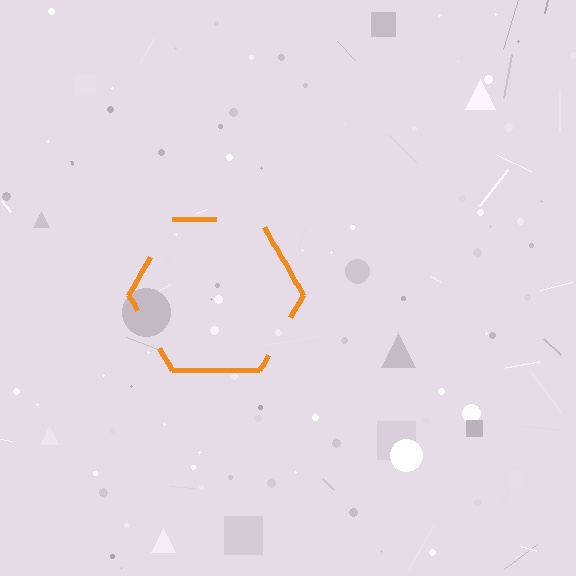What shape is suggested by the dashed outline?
The dashed outline suggests a hexagon.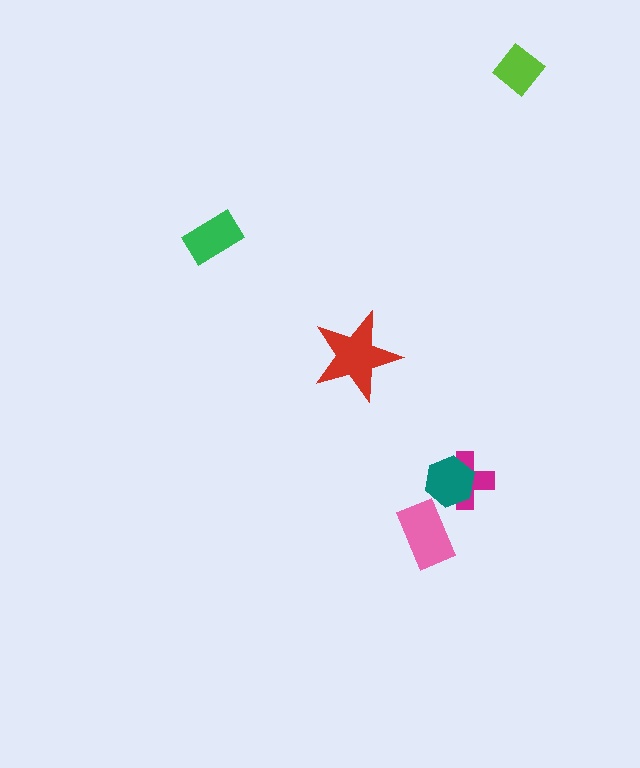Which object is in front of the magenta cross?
The teal hexagon is in front of the magenta cross.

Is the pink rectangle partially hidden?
No, no other shape covers it.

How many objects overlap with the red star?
0 objects overlap with the red star.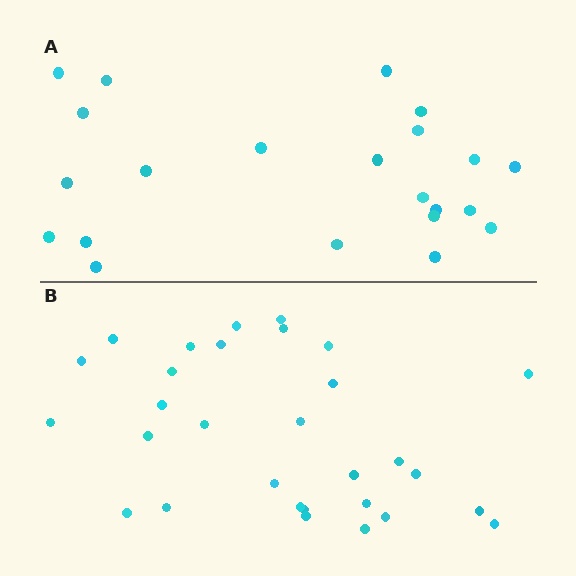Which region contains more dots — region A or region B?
Region B (the bottom region) has more dots.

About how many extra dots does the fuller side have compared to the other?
Region B has roughly 8 or so more dots than region A.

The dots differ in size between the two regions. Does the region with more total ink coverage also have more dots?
No. Region A has more total ink coverage because its dots are larger, but region B actually contains more individual dots. Total area can be misleading — the number of items is what matters here.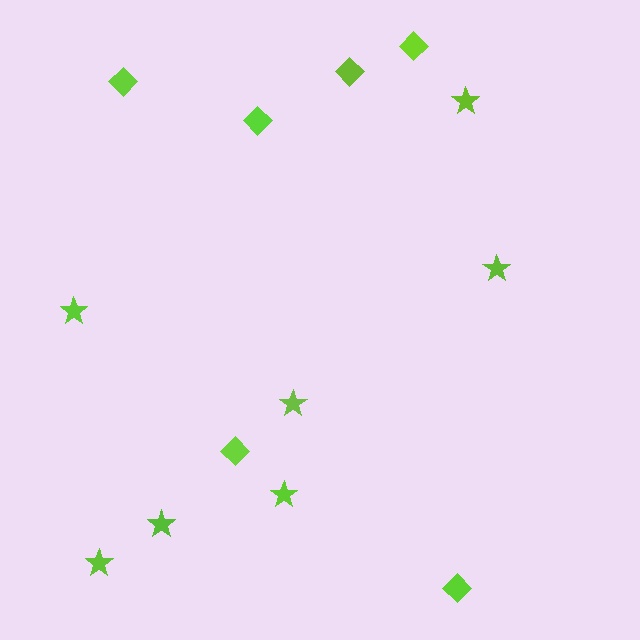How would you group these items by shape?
There are 2 groups: one group of stars (7) and one group of diamonds (6).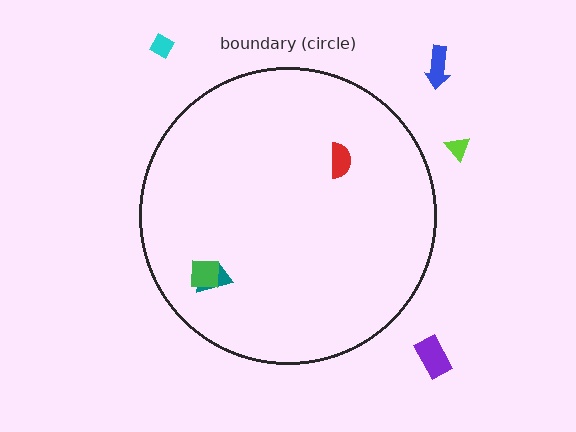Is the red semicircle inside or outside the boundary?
Inside.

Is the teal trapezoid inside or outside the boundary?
Inside.